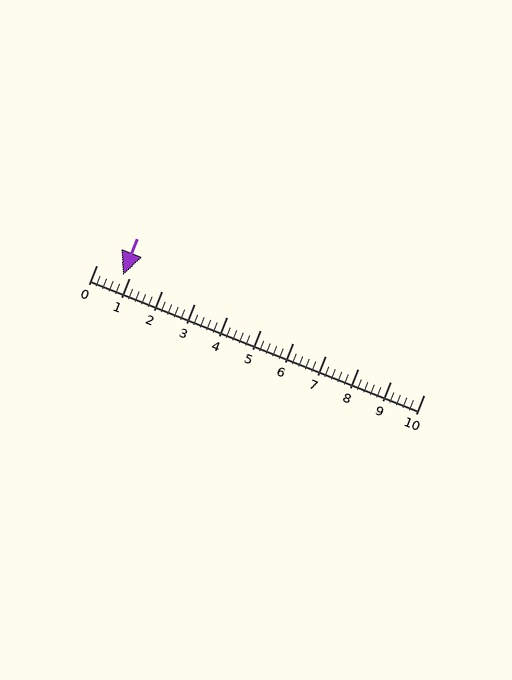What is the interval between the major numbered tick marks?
The major tick marks are spaced 1 units apart.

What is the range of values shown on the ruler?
The ruler shows values from 0 to 10.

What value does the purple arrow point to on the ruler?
The purple arrow points to approximately 0.8.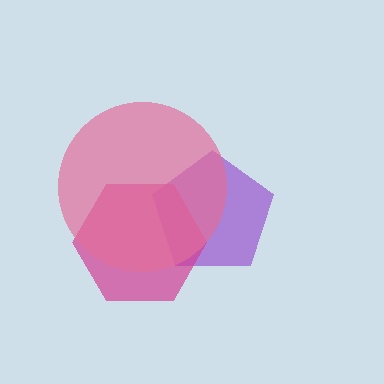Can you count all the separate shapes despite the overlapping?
Yes, there are 3 separate shapes.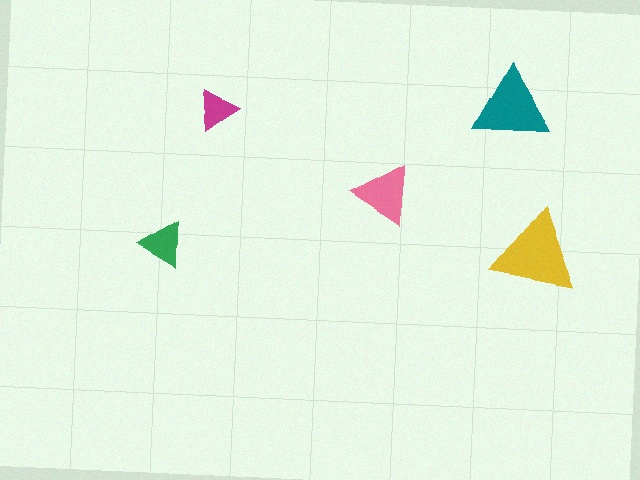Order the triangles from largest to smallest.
the yellow one, the teal one, the pink one, the green one, the magenta one.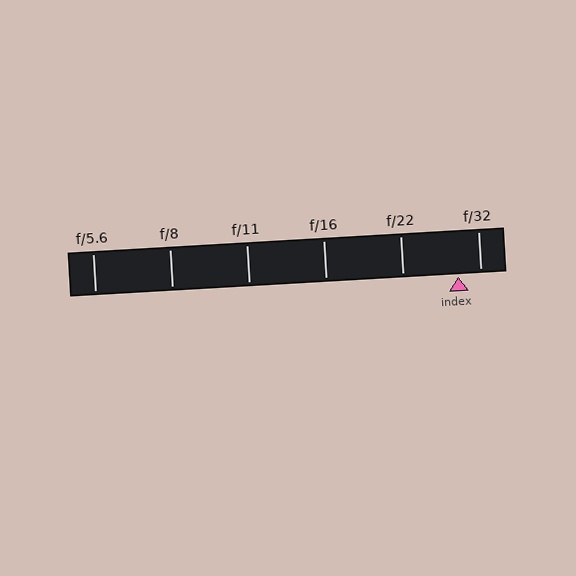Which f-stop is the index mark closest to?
The index mark is closest to f/32.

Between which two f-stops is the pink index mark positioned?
The index mark is between f/22 and f/32.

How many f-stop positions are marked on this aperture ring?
There are 6 f-stop positions marked.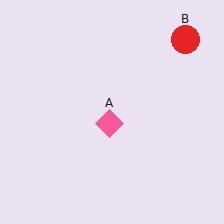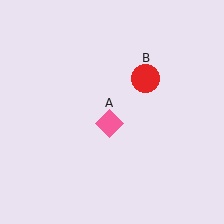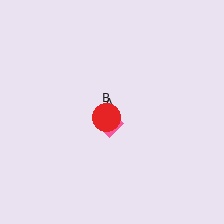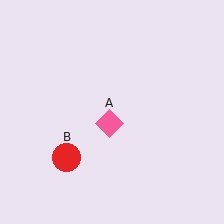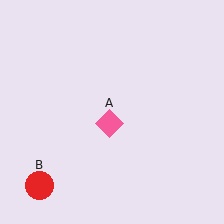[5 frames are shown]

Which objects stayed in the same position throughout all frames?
Pink diamond (object A) remained stationary.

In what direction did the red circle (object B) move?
The red circle (object B) moved down and to the left.